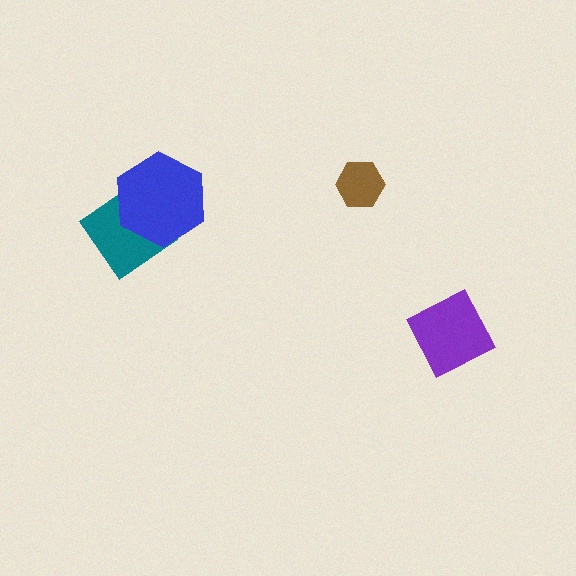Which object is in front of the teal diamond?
The blue hexagon is in front of the teal diamond.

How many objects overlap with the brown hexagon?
0 objects overlap with the brown hexagon.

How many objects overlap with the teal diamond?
1 object overlaps with the teal diamond.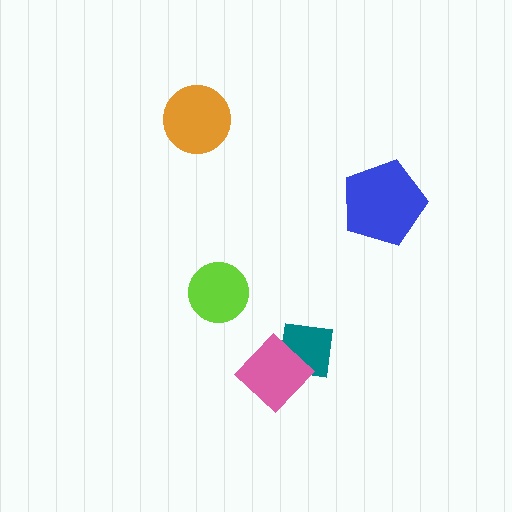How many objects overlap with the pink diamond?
1 object overlaps with the pink diamond.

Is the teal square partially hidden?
Yes, it is partially covered by another shape.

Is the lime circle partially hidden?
No, no other shape covers it.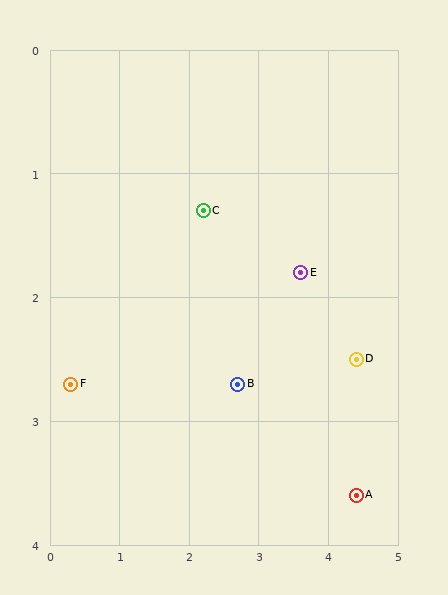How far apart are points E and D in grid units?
Points E and D are about 1.1 grid units apart.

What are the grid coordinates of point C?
Point C is at approximately (2.2, 1.3).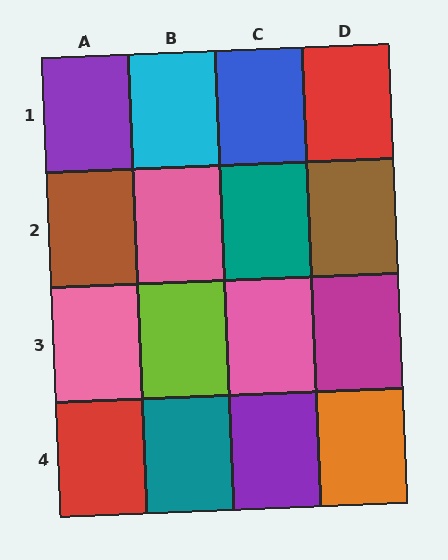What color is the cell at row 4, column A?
Red.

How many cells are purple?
2 cells are purple.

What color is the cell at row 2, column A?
Brown.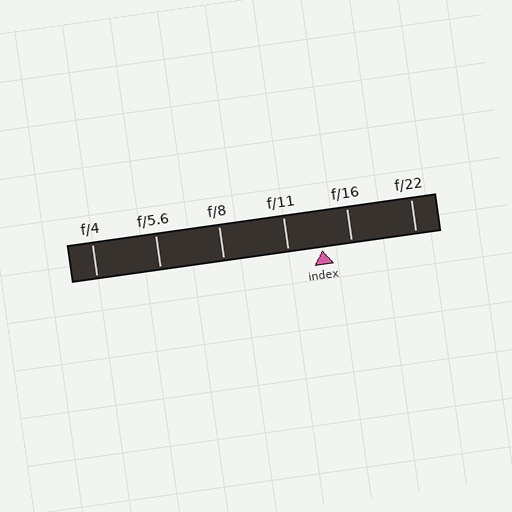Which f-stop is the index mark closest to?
The index mark is closest to f/16.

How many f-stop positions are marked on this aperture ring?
There are 6 f-stop positions marked.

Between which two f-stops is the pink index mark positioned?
The index mark is between f/11 and f/16.